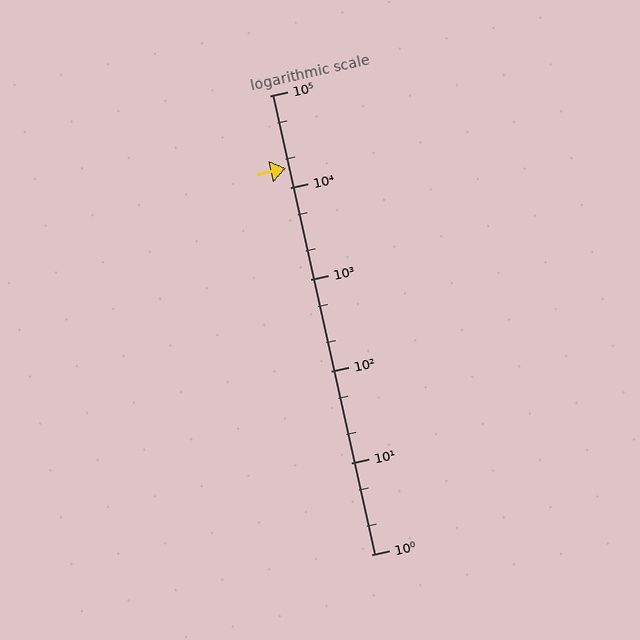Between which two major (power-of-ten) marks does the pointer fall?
The pointer is between 10000 and 100000.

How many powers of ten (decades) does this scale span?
The scale spans 5 decades, from 1 to 100000.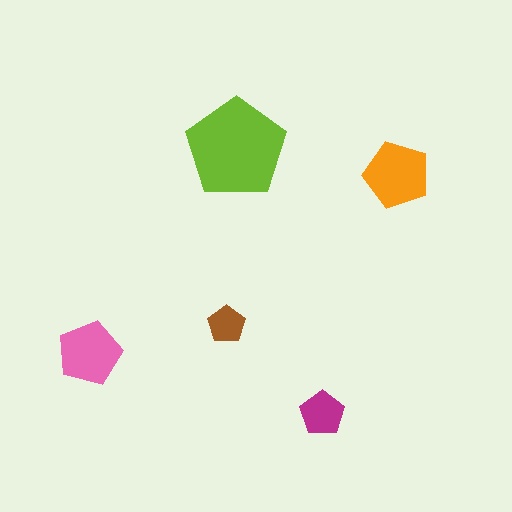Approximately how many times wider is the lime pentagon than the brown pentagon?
About 2.5 times wider.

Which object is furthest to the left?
The pink pentagon is leftmost.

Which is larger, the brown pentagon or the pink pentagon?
The pink one.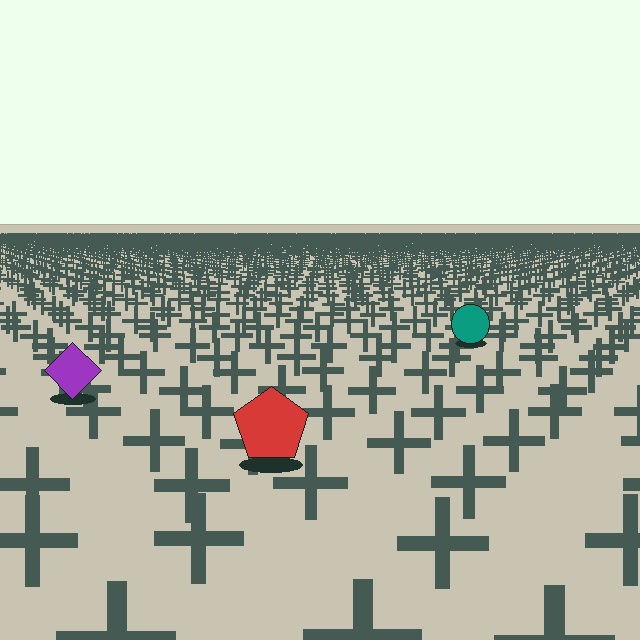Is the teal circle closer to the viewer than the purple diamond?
No. The purple diamond is closer — you can tell from the texture gradient: the ground texture is coarser near it.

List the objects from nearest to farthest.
From nearest to farthest: the red pentagon, the purple diamond, the teal circle.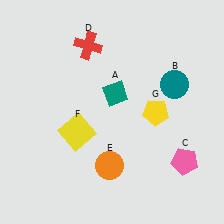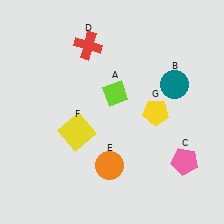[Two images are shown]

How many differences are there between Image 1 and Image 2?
There is 1 difference between the two images.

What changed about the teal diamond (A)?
In Image 1, A is teal. In Image 2, it changed to lime.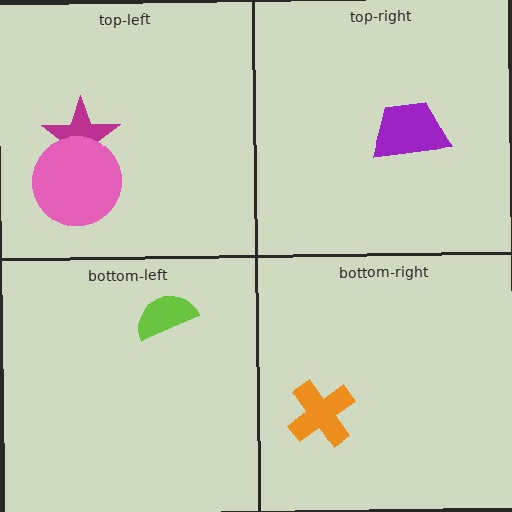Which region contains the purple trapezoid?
The top-right region.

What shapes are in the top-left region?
The magenta star, the pink circle.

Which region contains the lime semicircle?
The bottom-left region.